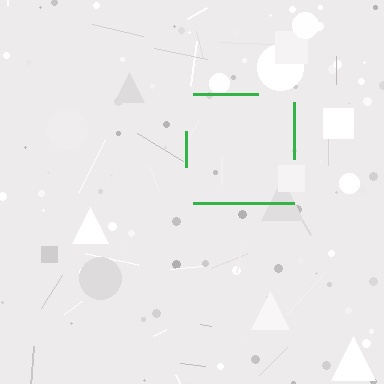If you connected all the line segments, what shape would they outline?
They would outline a square.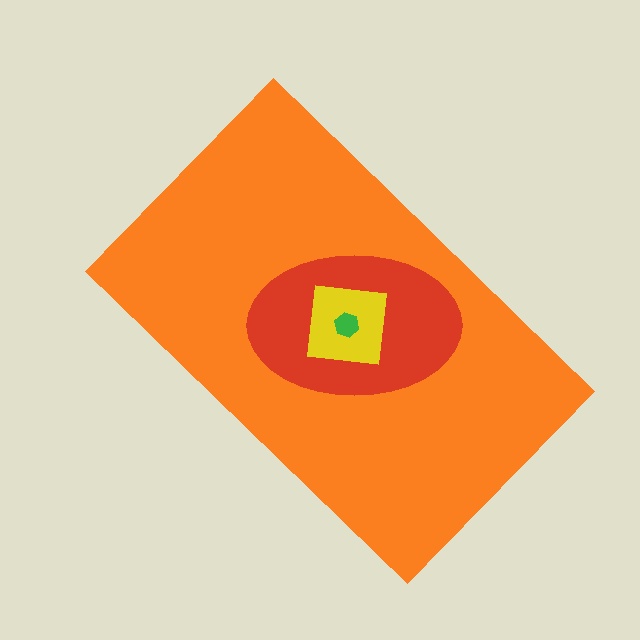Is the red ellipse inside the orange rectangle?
Yes.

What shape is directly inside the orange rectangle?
The red ellipse.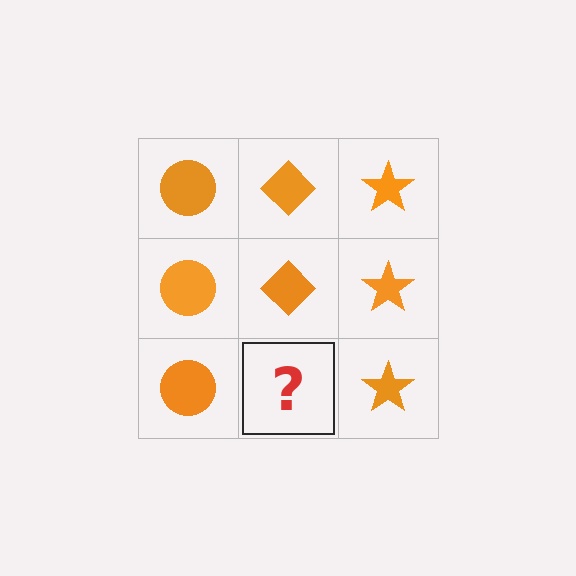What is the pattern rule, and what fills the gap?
The rule is that each column has a consistent shape. The gap should be filled with an orange diamond.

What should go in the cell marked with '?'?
The missing cell should contain an orange diamond.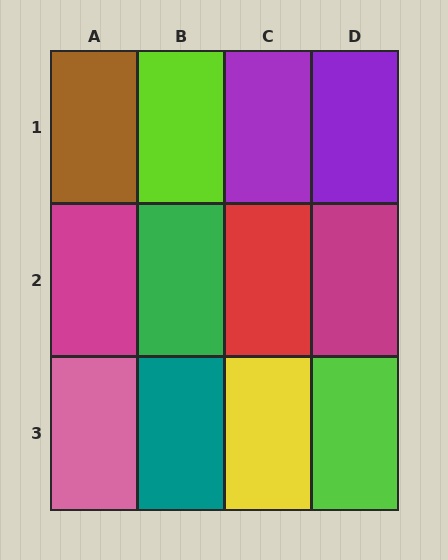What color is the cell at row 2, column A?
Magenta.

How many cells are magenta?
2 cells are magenta.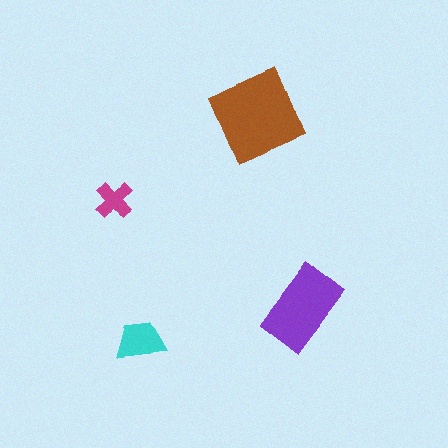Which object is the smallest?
The magenta cross.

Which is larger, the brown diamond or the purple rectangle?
The brown diamond.